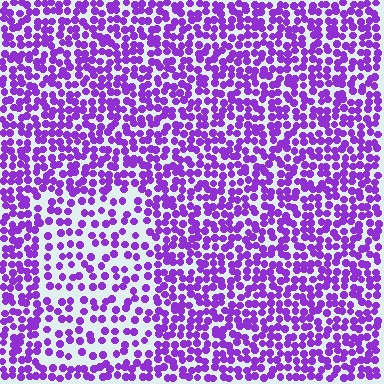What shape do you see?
I see a rectangle.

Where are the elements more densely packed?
The elements are more densely packed outside the rectangle boundary.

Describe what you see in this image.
The image contains small purple elements arranged at two different densities. A rectangle-shaped region is visible where the elements are less densely packed than the surrounding area.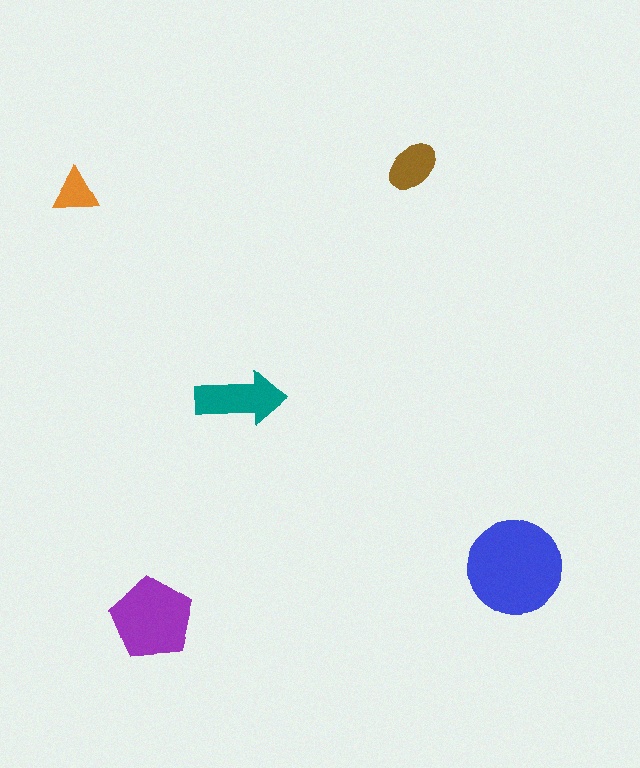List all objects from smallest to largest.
The orange triangle, the brown ellipse, the teal arrow, the purple pentagon, the blue circle.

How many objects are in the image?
There are 5 objects in the image.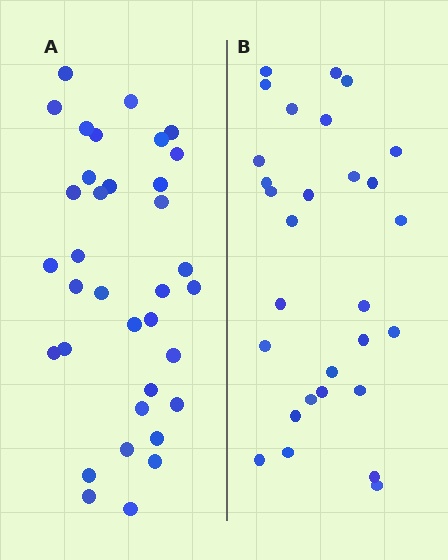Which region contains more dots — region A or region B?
Region A (the left region) has more dots.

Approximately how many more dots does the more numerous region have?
Region A has about 6 more dots than region B.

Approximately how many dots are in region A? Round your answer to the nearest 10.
About 40 dots. (The exact count is 35, which rounds to 40.)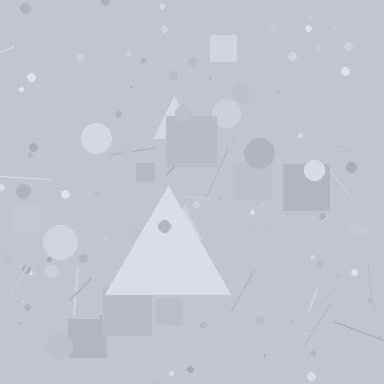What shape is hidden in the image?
A triangle is hidden in the image.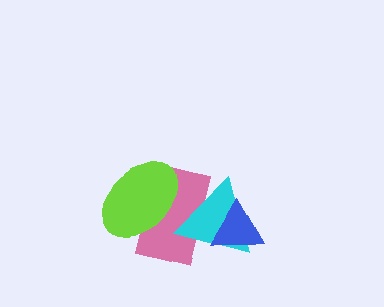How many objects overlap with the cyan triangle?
3 objects overlap with the cyan triangle.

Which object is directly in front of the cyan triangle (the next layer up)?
The blue triangle is directly in front of the cyan triangle.